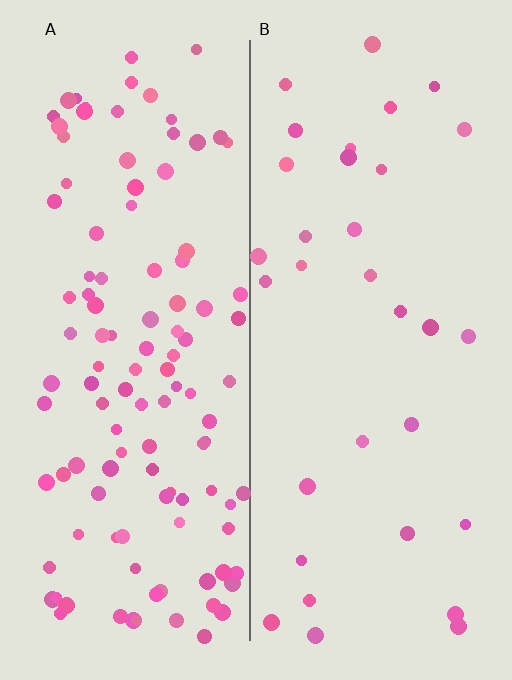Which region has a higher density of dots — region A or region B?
A (the left).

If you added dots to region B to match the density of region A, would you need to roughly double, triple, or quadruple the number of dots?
Approximately quadruple.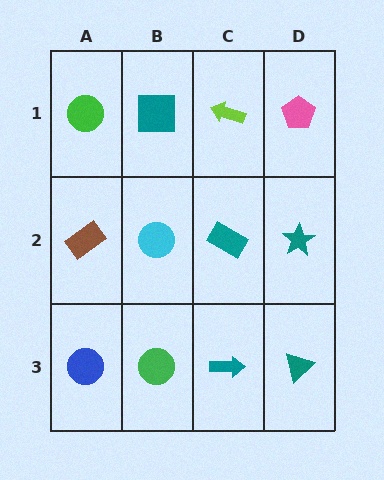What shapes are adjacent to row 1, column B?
A cyan circle (row 2, column B), a green circle (row 1, column A), a lime arrow (row 1, column C).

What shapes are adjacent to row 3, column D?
A teal star (row 2, column D), a teal arrow (row 3, column C).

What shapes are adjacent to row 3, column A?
A brown rectangle (row 2, column A), a green circle (row 3, column B).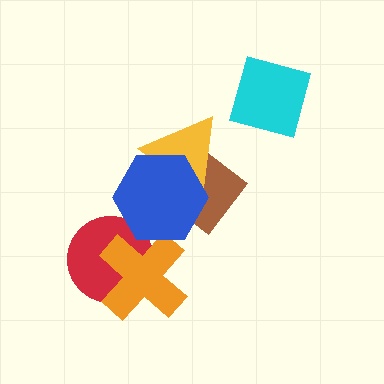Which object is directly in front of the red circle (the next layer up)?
The orange cross is directly in front of the red circle.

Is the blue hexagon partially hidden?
No, no other shape covers it.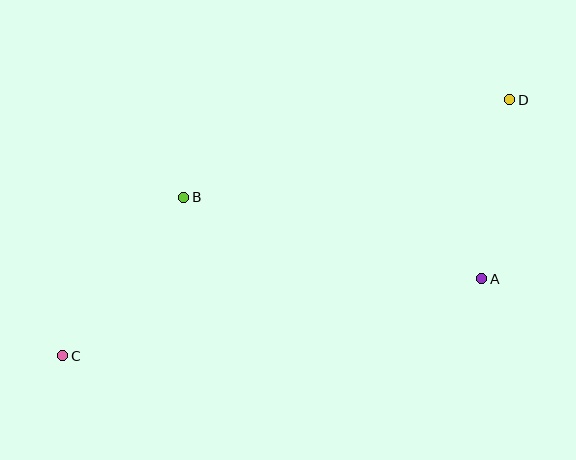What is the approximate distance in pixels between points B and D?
The distance between B and D is approximately 340 pixels.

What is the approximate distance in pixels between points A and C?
The distance between A and C is approximately 426 pixels.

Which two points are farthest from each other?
Points C and D are farthest from each other.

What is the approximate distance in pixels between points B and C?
The distance between B and C is approximately 199 pixels.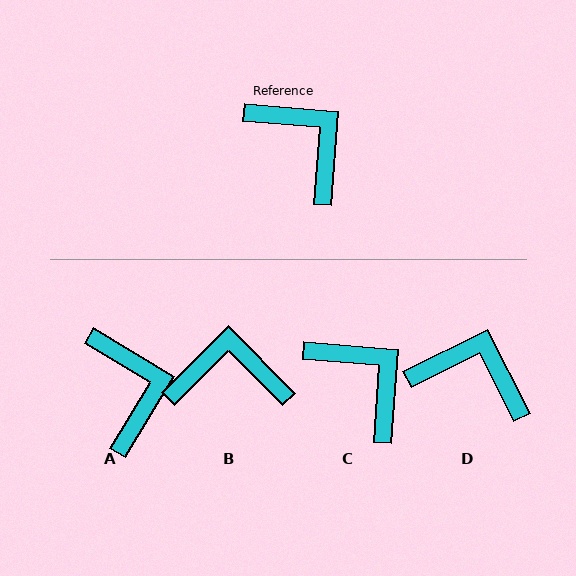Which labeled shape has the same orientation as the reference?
C.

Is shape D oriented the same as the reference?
No, it is off by about 31 degrees.